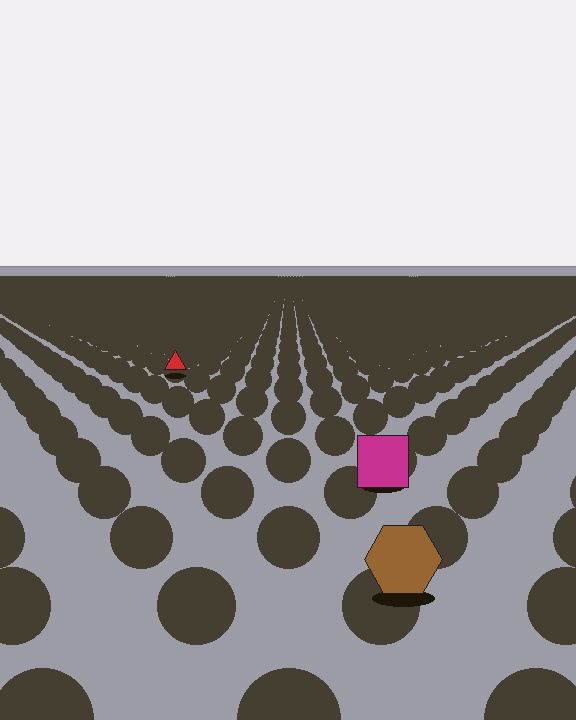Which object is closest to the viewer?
The brown hexagon is closest. The texture marks near it are larger and more spread out.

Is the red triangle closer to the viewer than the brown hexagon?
No. The brown hexagon is closer — you can tell from the texture gradient: the ground texture is coarser near it.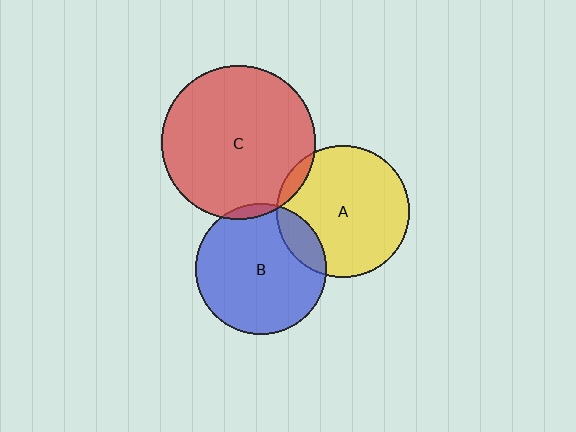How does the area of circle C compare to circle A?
Approximately 1.3 times.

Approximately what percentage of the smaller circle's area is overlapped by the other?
Approximately 5%.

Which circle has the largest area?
Circle C (red).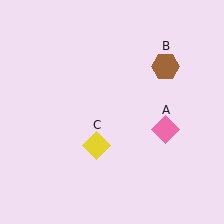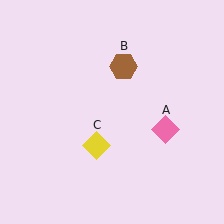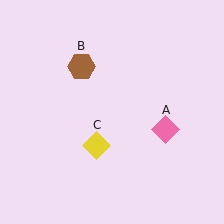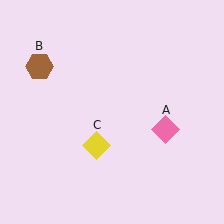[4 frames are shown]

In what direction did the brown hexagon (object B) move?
The brown hexagon (object B) moved left.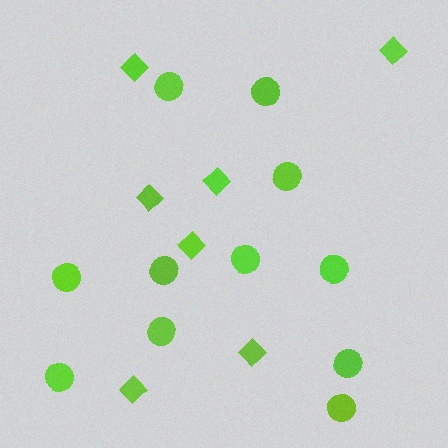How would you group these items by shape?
There are 2 groups: one group of circles (11) and one group of diamonds (7).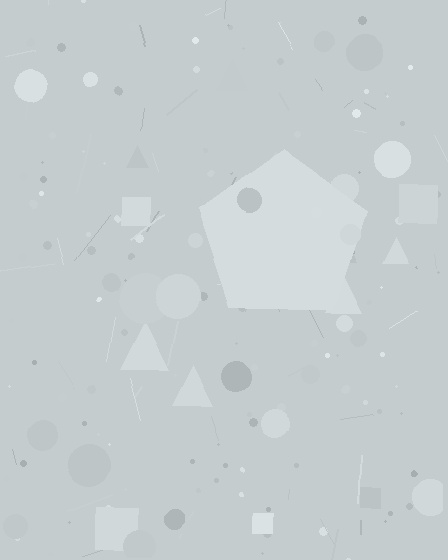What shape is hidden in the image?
A pentagon is hidden in the image.